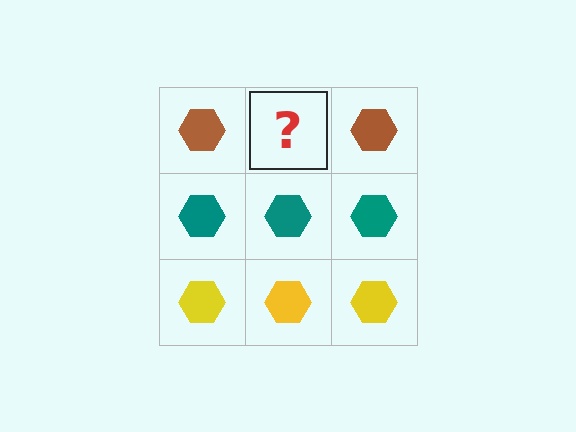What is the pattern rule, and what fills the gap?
The rule is that each row has a consistent color. The gap should be filled with a brown hexagon.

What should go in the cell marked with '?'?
The missing cell should contain a brown hexagon.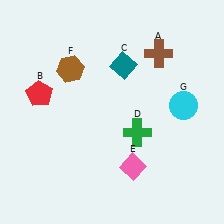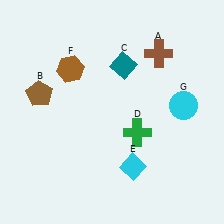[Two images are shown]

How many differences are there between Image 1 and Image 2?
There are 2 differences between the two images.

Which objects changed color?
B changed from red to brown. E changed from pink to cyan.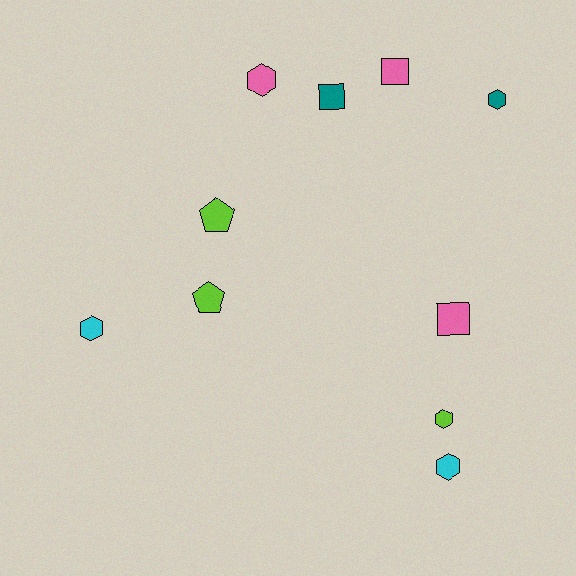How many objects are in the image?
There are 10 objects.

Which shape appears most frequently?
Hexagon, with 5 objects.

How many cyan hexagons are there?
There are 2 cyan hexagons.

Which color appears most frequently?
Lime, with 3 objects.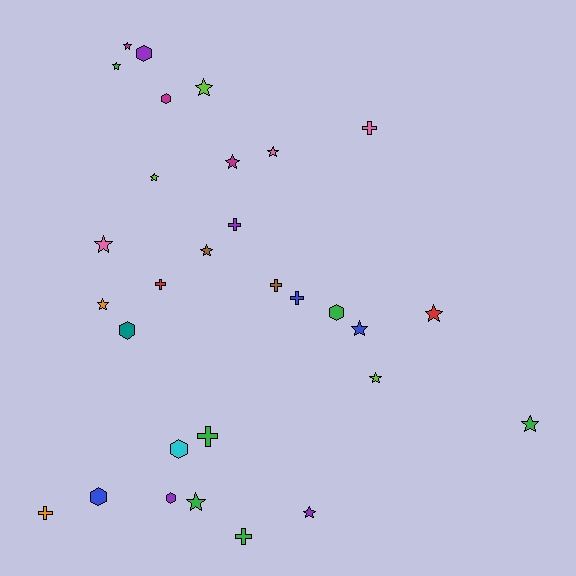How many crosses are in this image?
There are 8 crosses.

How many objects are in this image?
There are 30 objects.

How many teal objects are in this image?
There is 1 teal object.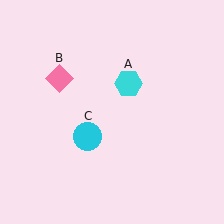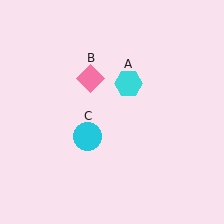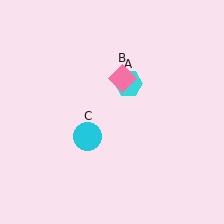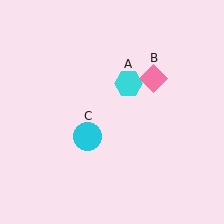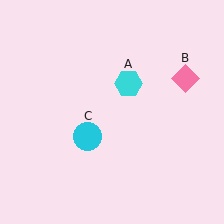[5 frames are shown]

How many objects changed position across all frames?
1 object changed position: pink diamond (object B).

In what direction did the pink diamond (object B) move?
The pink diamond (object B) moved right.